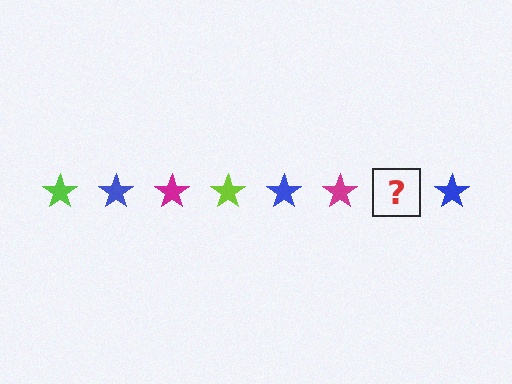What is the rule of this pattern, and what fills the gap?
The rule is that the pattern cycles through lime, blue, magenta stars. The gap should be filled with a lime star.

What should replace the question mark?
The question mark should be replaced with a lime star.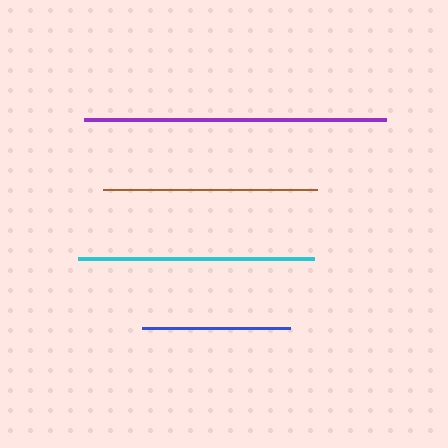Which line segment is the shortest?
The blue line is the shortest at approximately 148 pixels.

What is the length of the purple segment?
The purple segment is approximately 303 pixels long.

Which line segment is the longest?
The purple line is the longest at approximately 303 pixels.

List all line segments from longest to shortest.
From longest to shortest: purple, cyan, brown, blue.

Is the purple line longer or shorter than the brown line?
The purple line is longer than the brown line.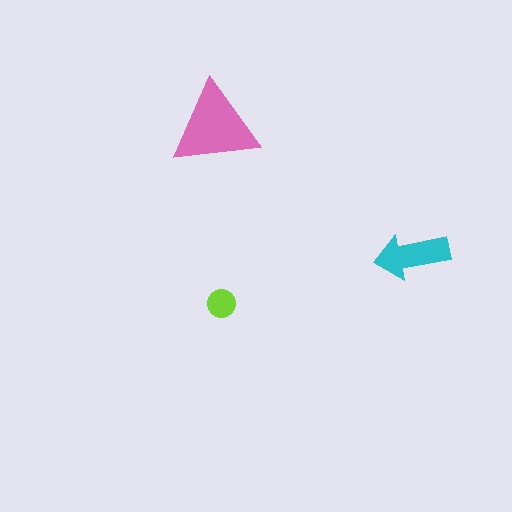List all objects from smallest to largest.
The lime circle, the cyan arrow, the pink triangle.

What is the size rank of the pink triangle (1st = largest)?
1st.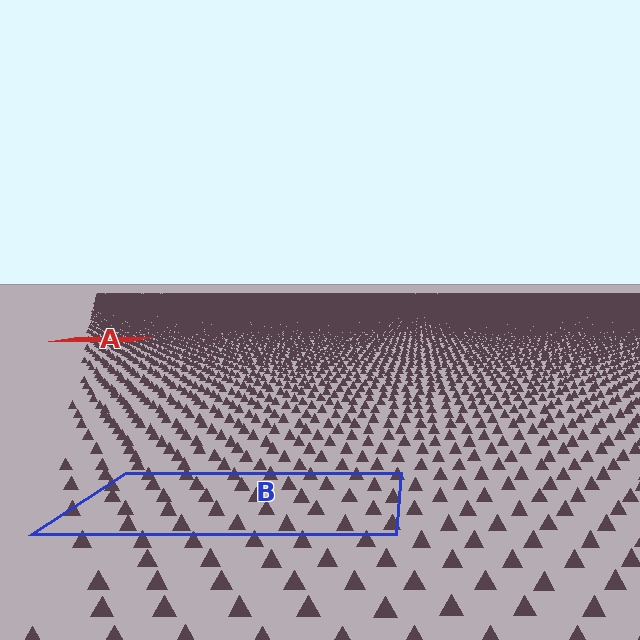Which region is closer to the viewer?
Region B is closer. The texture elements there are larger and more spread out.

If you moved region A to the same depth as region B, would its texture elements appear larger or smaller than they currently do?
They would appear larger. At a closer depth, the same texture elements are projected at a bigger on-screen size.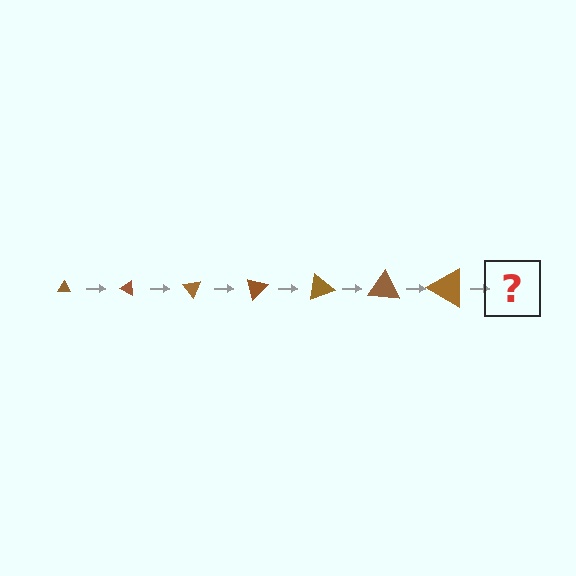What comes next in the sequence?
The next element should be a triangle, larger than the previous one and rotated 175 degrees from the start.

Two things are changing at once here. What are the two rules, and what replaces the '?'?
The two rules are that the triangle grows larger each step and it rotates 25 degrees each step. The '?' should be a triangle, larger than the previous one and rotated 175 degrees from the start.